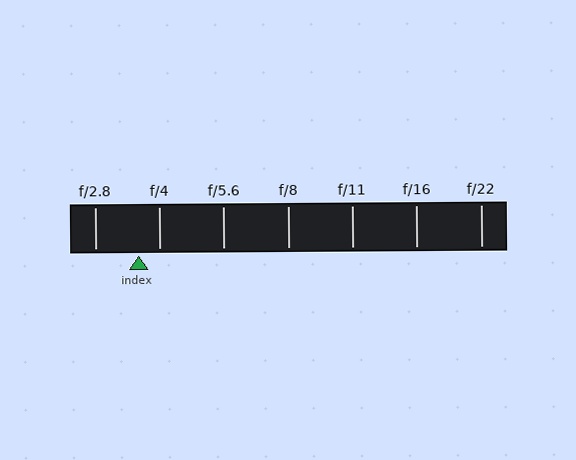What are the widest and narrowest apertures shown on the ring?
The widest aperture shown is f/2.8 and the narrowest is f/22.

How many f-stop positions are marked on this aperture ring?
There are 7 f-stop positions marked.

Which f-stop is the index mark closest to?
The index mark is closest to f/4.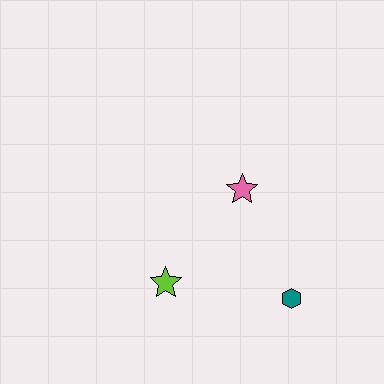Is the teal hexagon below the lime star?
Yes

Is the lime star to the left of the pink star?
Yes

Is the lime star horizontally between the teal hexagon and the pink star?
No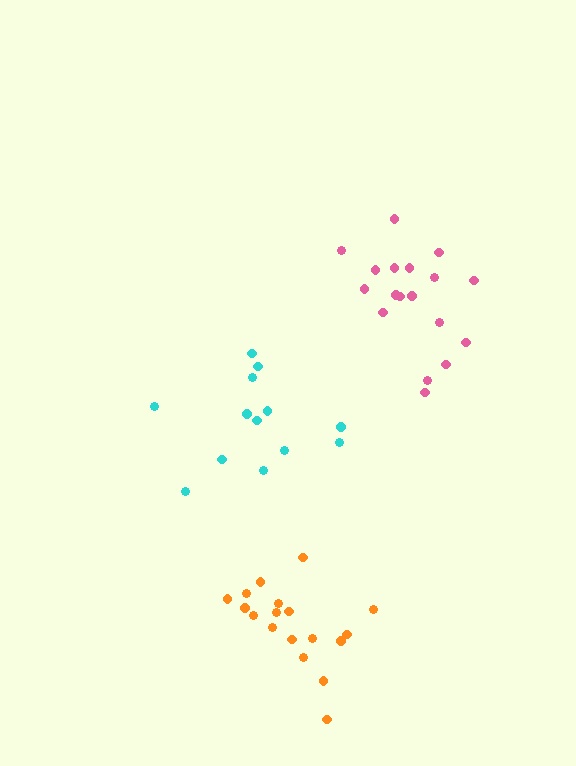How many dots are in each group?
Group 1: 13 dots, Group 2: 18 dots, Group 3: 18 dots (49 total).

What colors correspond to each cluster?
The clusters are colored: cyan, pink, orange.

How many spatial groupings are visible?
There are 3 spatial groupings.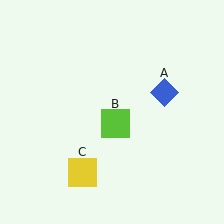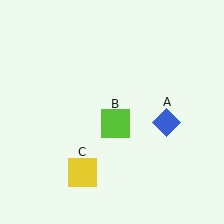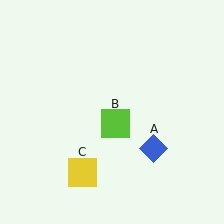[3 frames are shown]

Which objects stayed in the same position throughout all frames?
Lime square (object B) and yellow square (object C) remained stationary.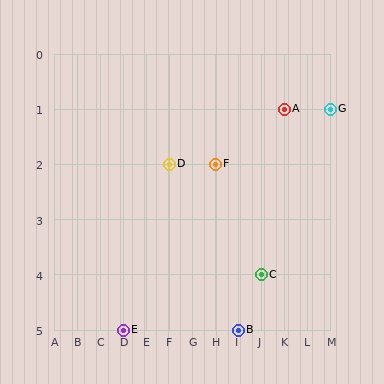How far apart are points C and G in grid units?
Points C and G are 3 columns and 3 rows apart (about 4.2 grid units diagonally).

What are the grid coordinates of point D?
Point D is at grid coordinates (F, 2).